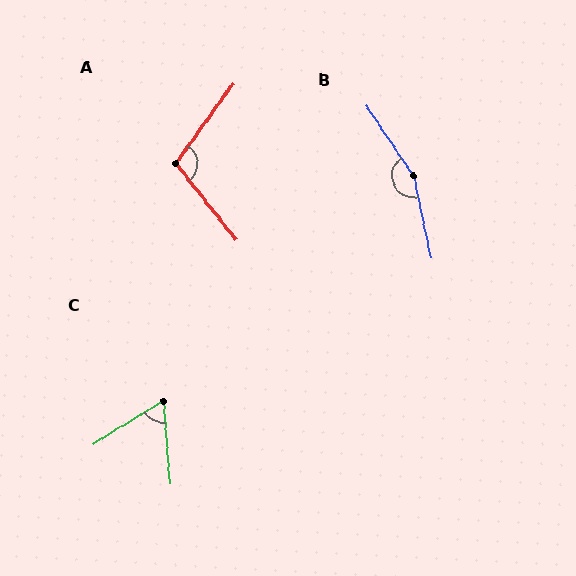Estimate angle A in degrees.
Approximately 106 degrees.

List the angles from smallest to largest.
C (63°), A (106°), B (158°).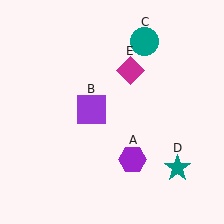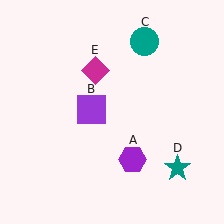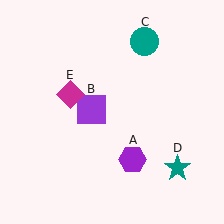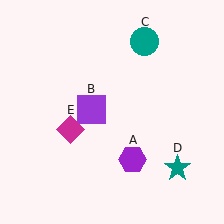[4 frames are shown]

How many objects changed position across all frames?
1 object changed position: magenta diamond (object E).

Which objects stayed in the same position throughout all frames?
Purple hexagon (object A) and purple square (object B) and teal circle (object C) and teal star (object D) remained stationary.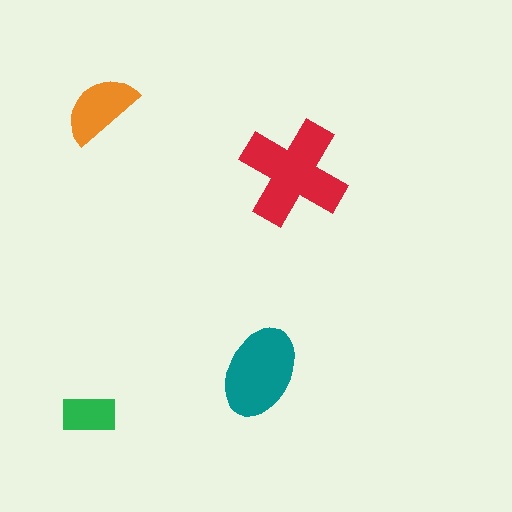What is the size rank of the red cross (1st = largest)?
1st.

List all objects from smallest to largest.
The green rectangle, the orange semicircle, the teal ellipse, the red cross.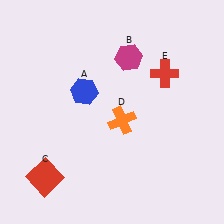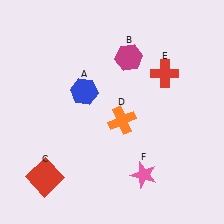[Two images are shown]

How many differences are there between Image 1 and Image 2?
There is 1 difference between the two images.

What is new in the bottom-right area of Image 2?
A pink star (F) was added in the bottom-right area of Image 2.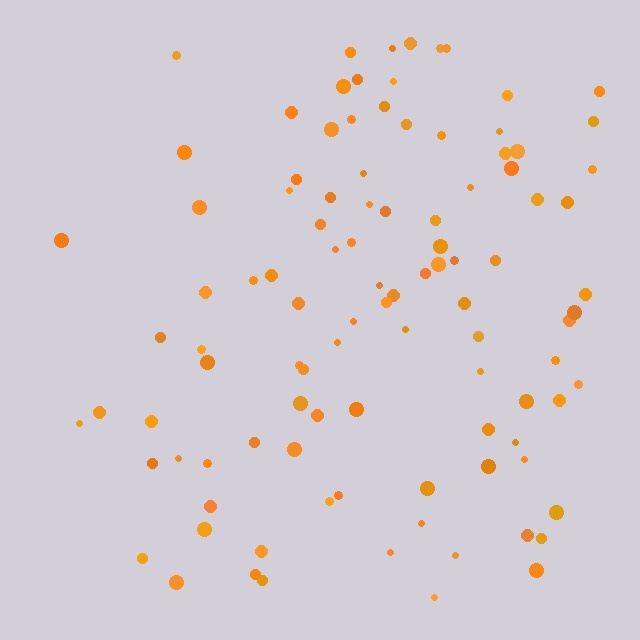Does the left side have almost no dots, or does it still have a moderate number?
Still a moderate number, just noticeably fewer than the right.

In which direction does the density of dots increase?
From left to right, with the right side densest.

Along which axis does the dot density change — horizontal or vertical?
Horizontal.